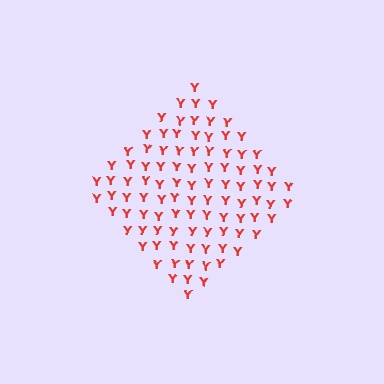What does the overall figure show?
The overall figure shows a diamond.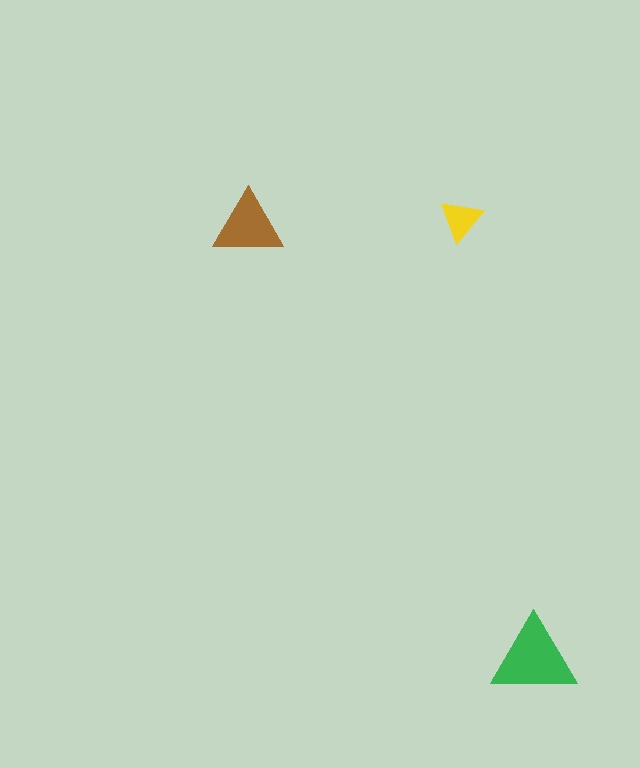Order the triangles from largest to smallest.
the green one, the brown one, the yellow one.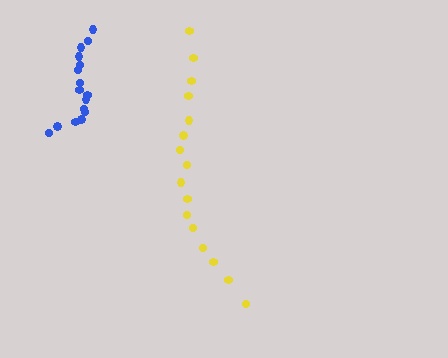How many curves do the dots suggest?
There are 2 distinct paths.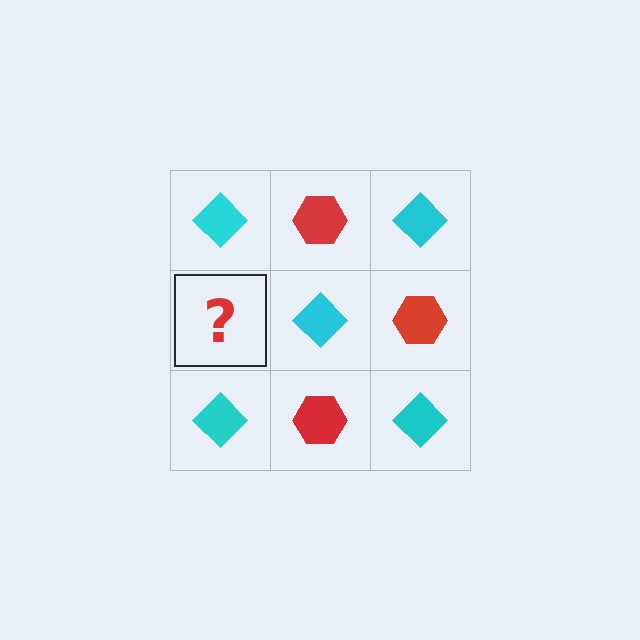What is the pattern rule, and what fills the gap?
The rule is that it alternates cyan diamond and red hexagon in a checkerboard pattern. The gap should be filled with a red hexagon.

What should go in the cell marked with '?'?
The missing cell should contain a red hexagon.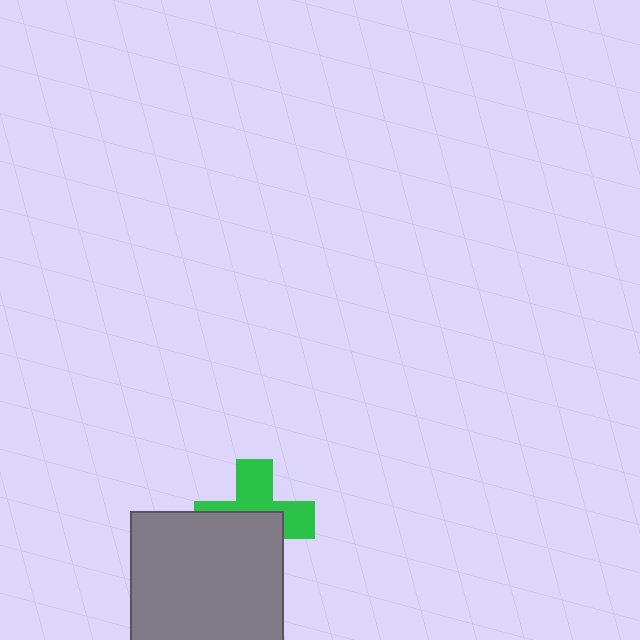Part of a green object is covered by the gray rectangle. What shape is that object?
It is a cross.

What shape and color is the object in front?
The object in front is a gray rectangle.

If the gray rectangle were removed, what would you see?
You would see the complete green cross.